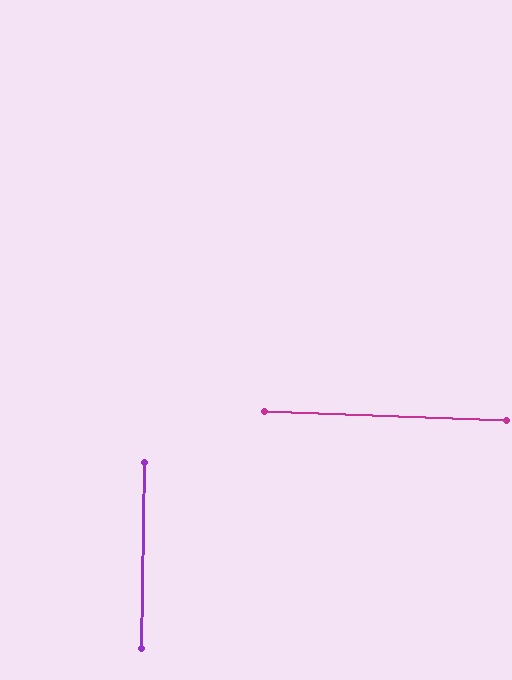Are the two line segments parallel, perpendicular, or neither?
Perpendicular — they meet at approximately 89°.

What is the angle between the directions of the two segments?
Approximately 89 degrees.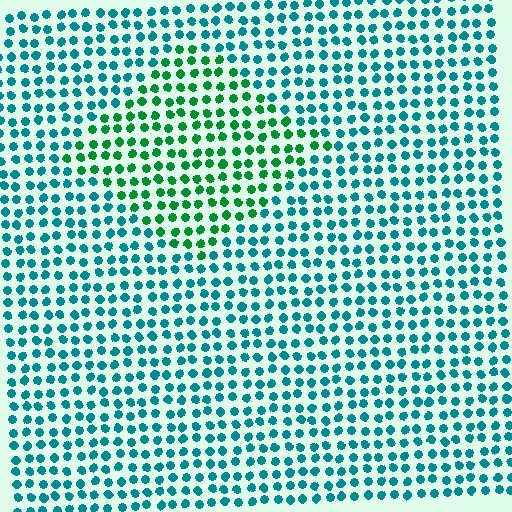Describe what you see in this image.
The image is filled with small teal elements in a uniform arrangement. A diamond-shaped region is visible where the elements are tinted to a slightly different hue, forming a subtle color boundary.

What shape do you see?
I see a diamond.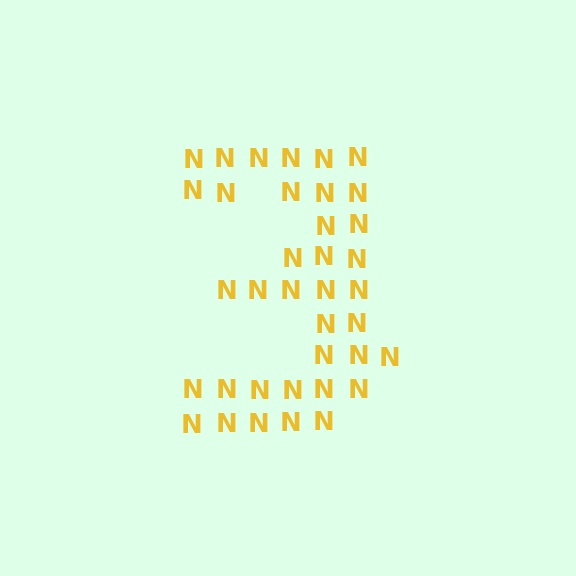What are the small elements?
The small elements are letter N's.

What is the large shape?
The large shape is the digit 3.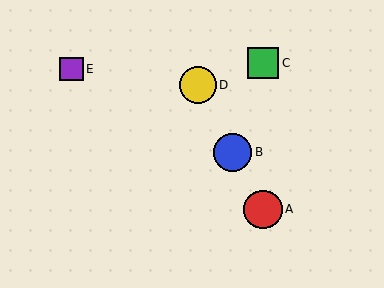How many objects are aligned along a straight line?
3 objects (A, B, D) are aligned along a straight line.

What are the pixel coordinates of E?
Object E is at (71, 69).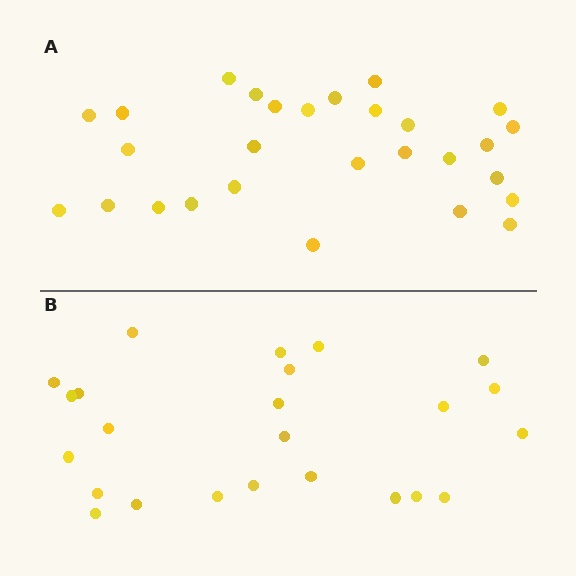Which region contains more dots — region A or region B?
Region A (the top region) has more dots.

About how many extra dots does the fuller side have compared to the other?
Region A has about 4 more dots than region B.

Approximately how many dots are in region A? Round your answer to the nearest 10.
About 30 dots. (The exact count is 28, which rounds to 30.)